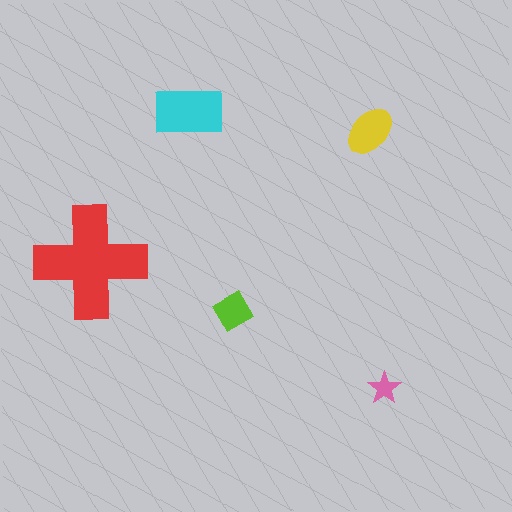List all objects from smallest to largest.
The pink star, the lime diamond, the yellow ellipse, the cyan rectangle, the red cross.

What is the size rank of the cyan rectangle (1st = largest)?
2nd.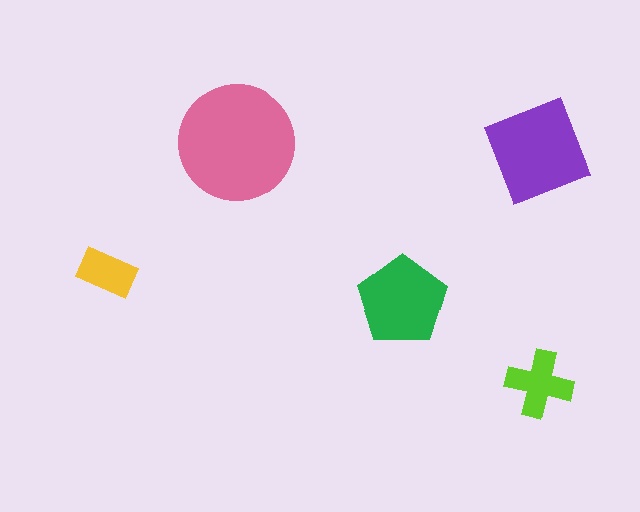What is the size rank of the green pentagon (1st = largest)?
3rd.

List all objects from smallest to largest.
The yellow rectangle, the lime cross, the green pentagon, the purple square, the pink circle.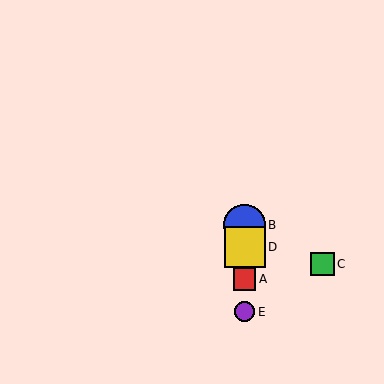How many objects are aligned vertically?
4 objects (A, B, D, E) are aligned vertically.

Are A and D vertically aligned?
Yes, both are at x≈245.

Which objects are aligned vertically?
Objects A, B, D, E are aligned vertically.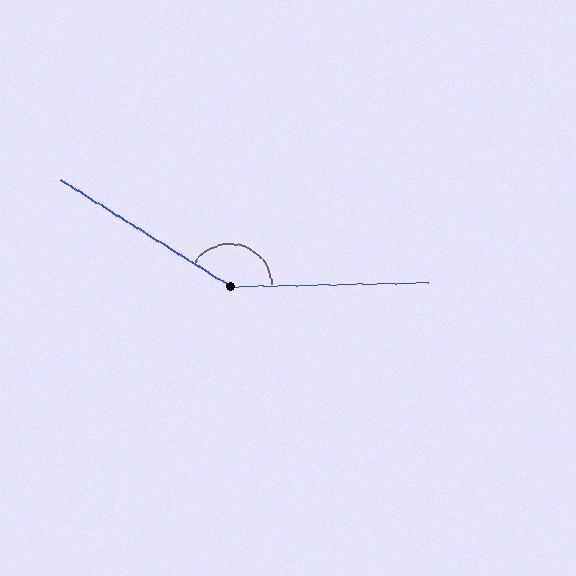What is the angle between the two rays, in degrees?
Approximately 147 degrees.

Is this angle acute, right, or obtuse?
It is obtuse.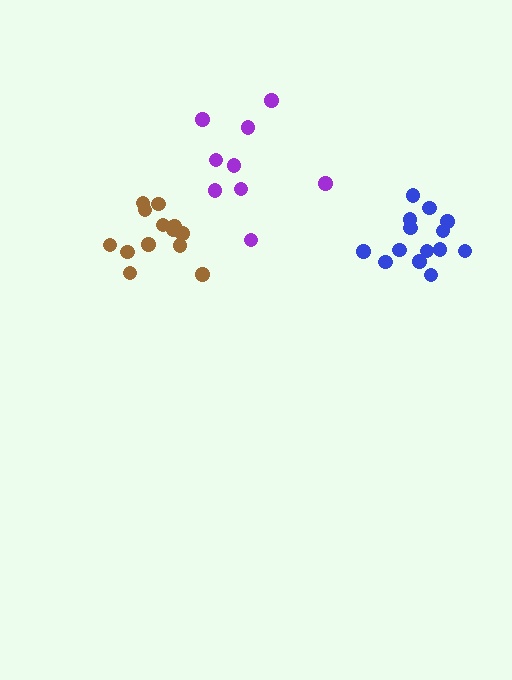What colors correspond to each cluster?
The clusters are colored: blue, brown, purple.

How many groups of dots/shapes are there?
There are 3 groups.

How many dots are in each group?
Group 1: 14 dots, Group 2: 13 dots, Group 3: 9 dots (36 total).